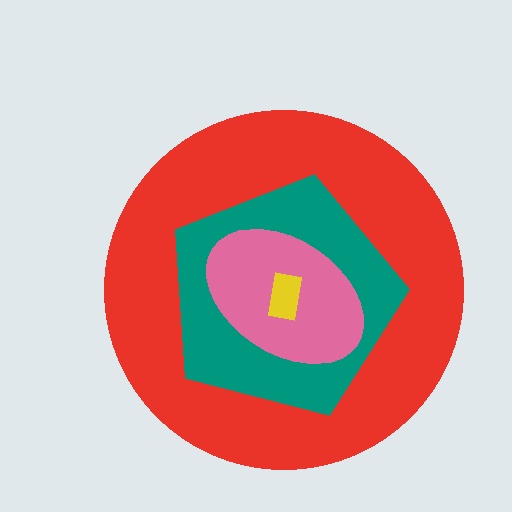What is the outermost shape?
The red circle.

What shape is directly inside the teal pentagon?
The pink ellipse.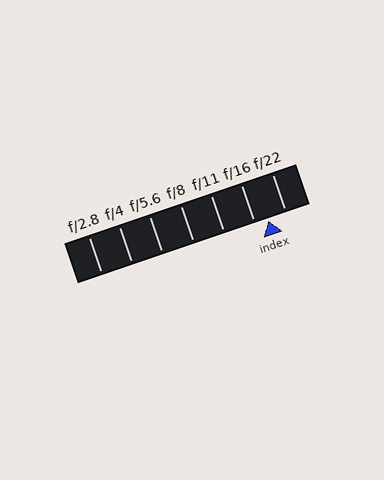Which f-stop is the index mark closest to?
The index mark is closest to f/16.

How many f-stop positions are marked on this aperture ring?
There are 7 f-stop positions marked.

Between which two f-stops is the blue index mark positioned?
The index mark is between f/16 and f/22.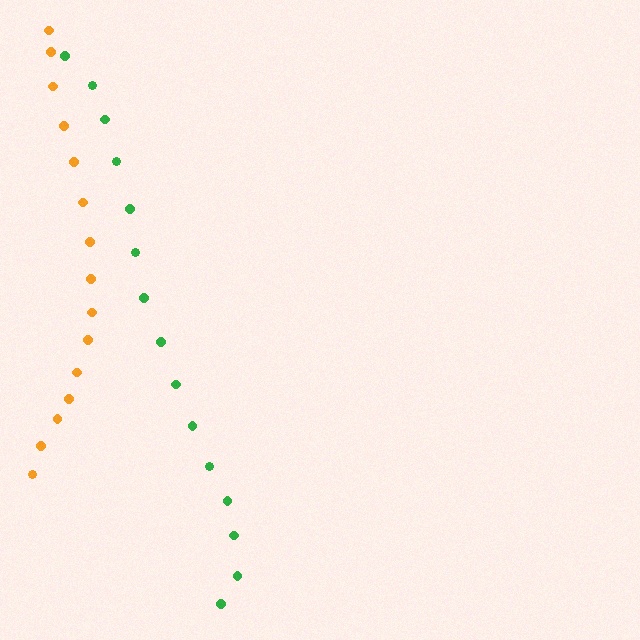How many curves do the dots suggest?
There are 2 distinct paths.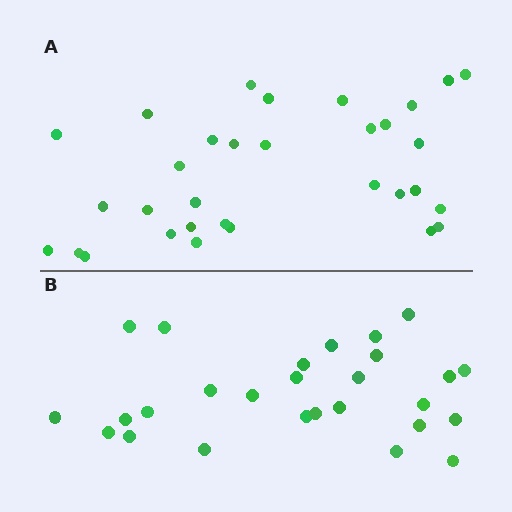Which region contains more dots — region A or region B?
Region A (the top region) has more dots.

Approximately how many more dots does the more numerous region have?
Region A has about 5 more dots than region B.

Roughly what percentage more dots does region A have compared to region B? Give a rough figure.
About 20% more.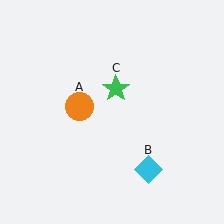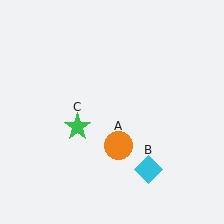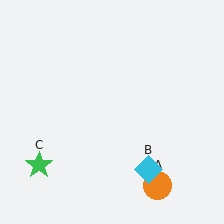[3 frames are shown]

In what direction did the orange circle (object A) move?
The orange circle (object A) moved down and to the right.